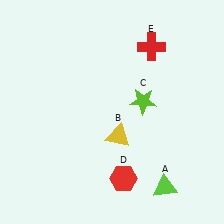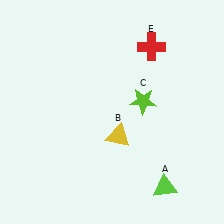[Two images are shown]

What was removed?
The red hexagon (D) was removed in Image 2.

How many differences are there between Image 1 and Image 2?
There is 1 difference between the two images.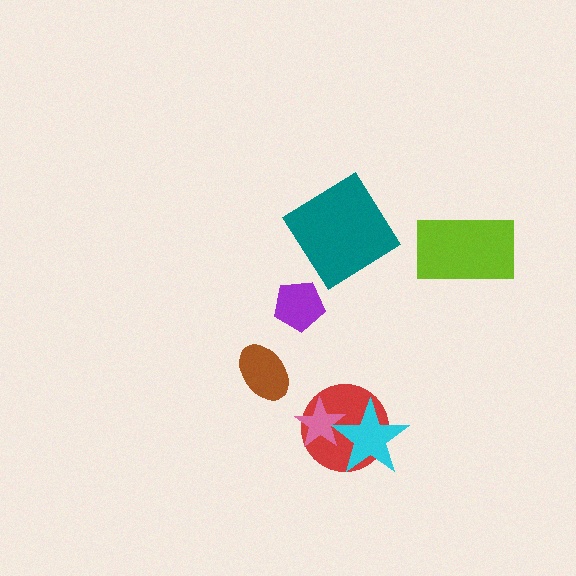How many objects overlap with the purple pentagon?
0 objects overlap with the purple pentagon.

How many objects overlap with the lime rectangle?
0 objects overlap with the lime rectangle.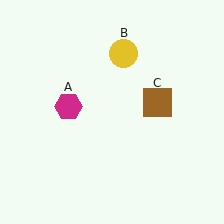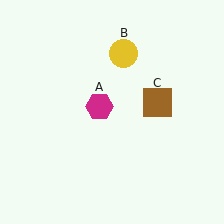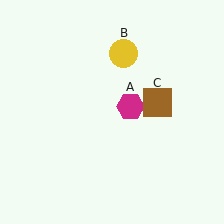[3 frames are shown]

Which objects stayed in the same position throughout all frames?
Yellow circle (object B) and brown square (object C) remained stationary.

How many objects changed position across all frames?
1 object changed position: magenta hexagon (object A).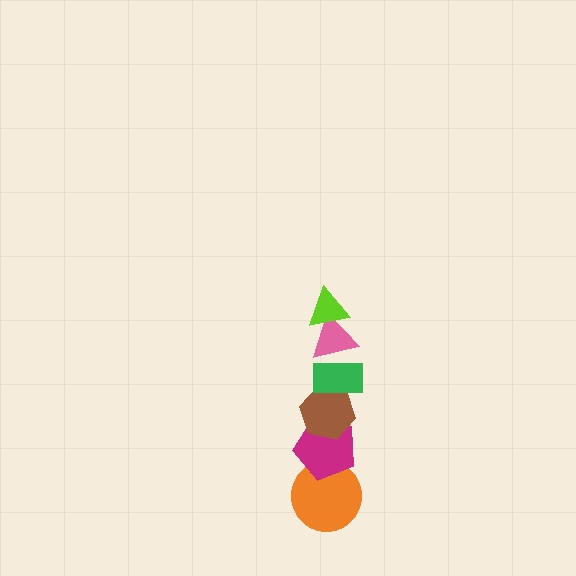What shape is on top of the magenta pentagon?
The brown hexagon is on top of the magenta pentagon.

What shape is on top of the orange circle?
The magenta pentagon is on top of the orange circle.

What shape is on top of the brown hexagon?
The green rectangle is on top of the brown hexagon.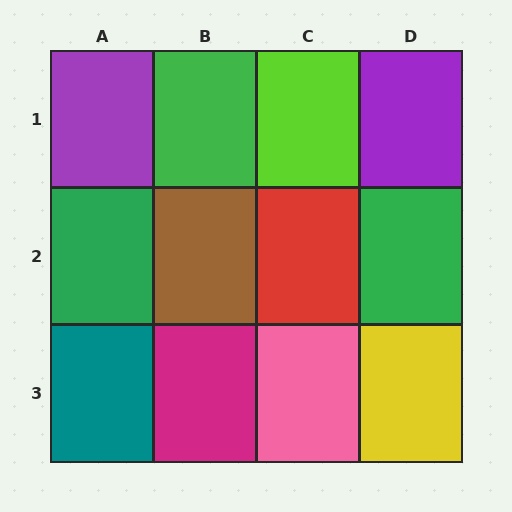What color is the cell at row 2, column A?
Green.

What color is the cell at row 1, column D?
Purple.